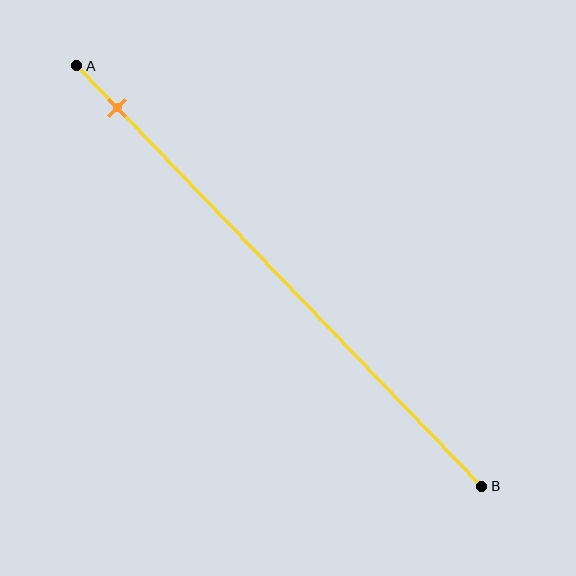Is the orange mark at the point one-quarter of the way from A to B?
No, the mark is at about 10% from A, not at the 25% one-quarter point.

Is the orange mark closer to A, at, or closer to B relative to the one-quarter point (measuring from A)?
The orange mark is closer to point A than the one-quarter point of segment AB.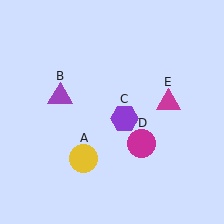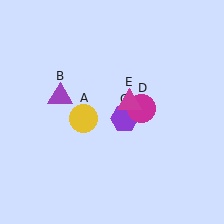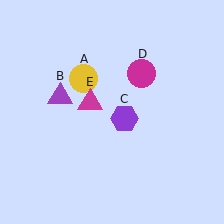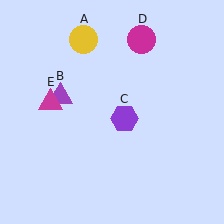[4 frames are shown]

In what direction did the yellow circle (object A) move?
The yellow circle (object A) moved up.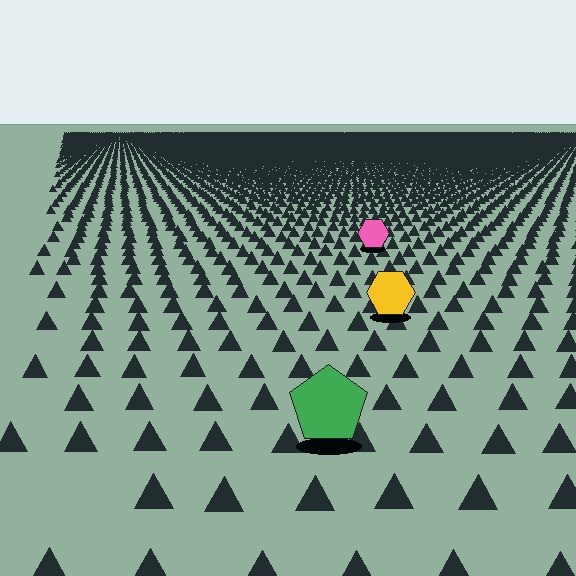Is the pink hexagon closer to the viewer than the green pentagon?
No. The green pentagon is closer — you can tell from the texture gradient: the ground texture is coarser near it.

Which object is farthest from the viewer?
The pink hexagon is farthest from the viewer. It appears smaller and the ground texture around it is denser.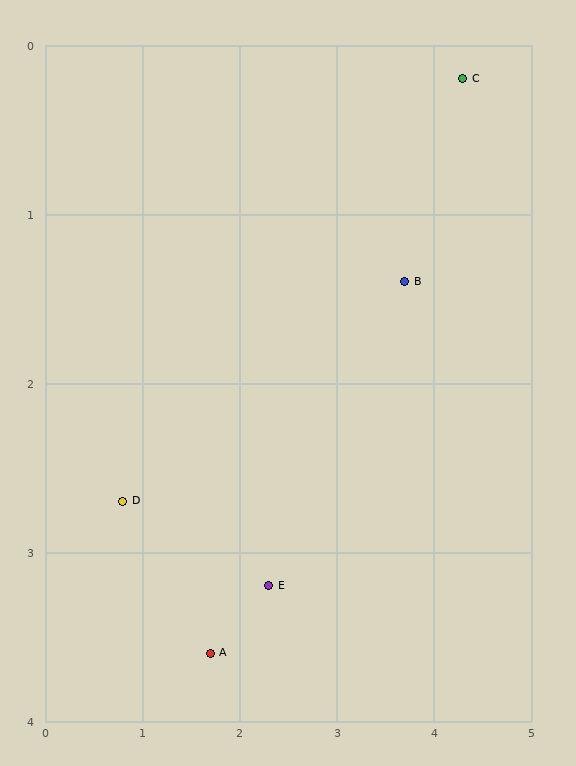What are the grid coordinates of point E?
Point E is at approximately (2.3, 3.2).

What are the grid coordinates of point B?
Point B is at approximately (3.7, 1.4).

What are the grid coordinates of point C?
Point C is at approximately (4.3, 0.2).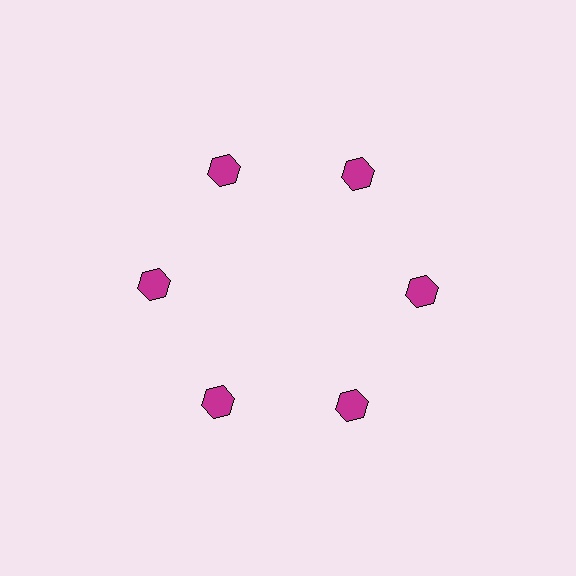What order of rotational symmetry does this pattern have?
This pattern has 6-fold rotational symmetry.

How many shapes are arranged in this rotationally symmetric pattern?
There are 6 shapes, arranged in 6 groups of 1.